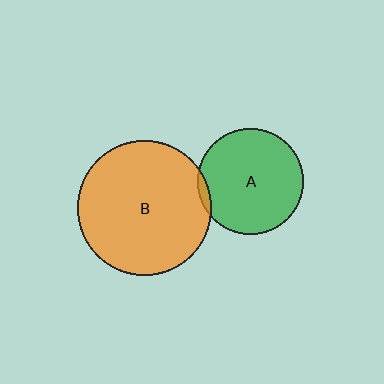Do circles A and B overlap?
Yes.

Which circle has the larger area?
Circle B (orange).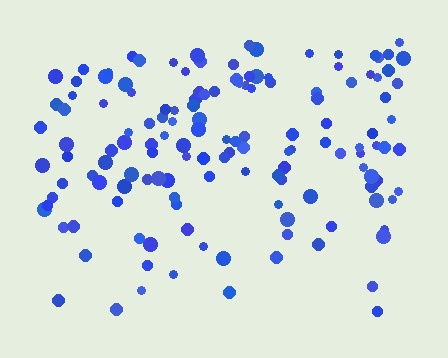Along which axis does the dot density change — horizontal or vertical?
Vertical.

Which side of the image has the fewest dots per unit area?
The bottom.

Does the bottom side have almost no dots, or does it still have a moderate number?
Still a moderate number, just noticeably fewer than the top.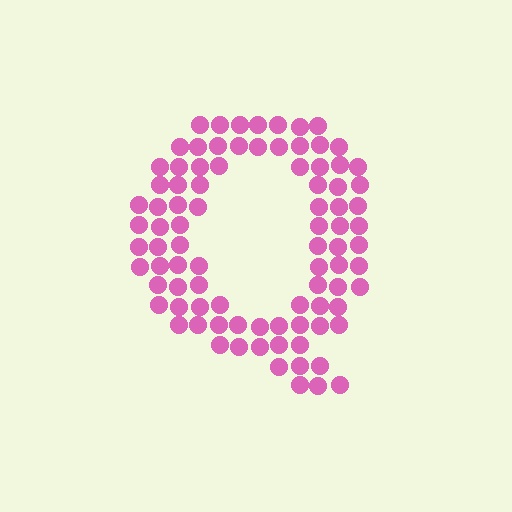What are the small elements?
The small elements are circles.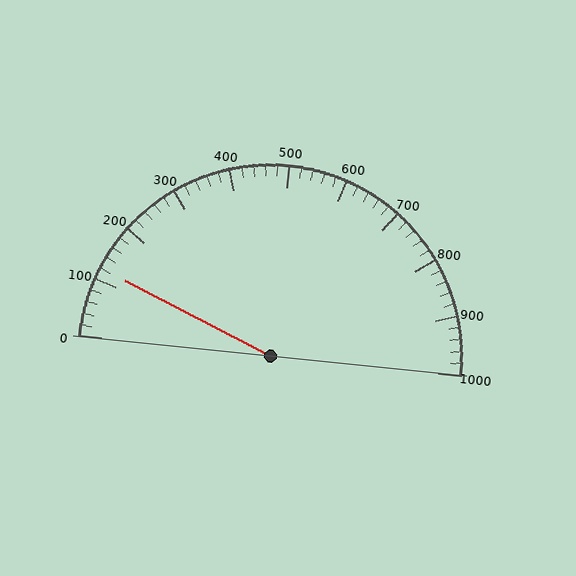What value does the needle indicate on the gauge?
The needle indicates approximately 120.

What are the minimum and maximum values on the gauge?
The gauge ranges from 0 to 1000.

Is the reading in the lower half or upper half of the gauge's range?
The reading is in the lower half of the range (0 to 1000).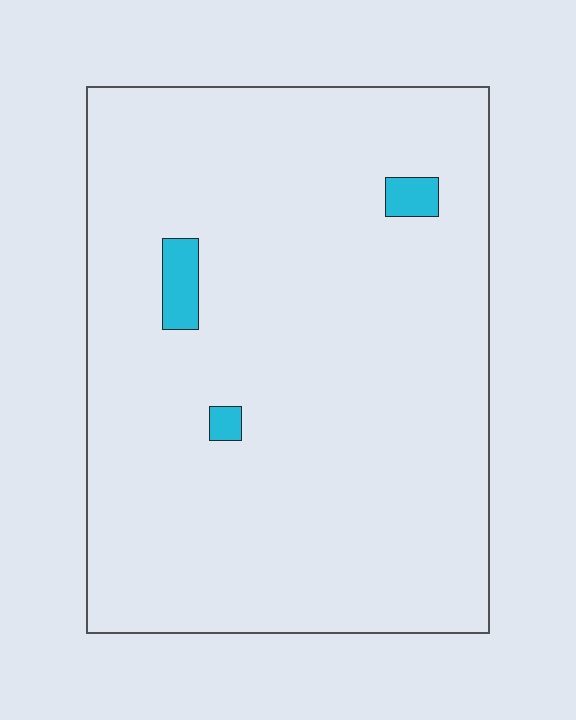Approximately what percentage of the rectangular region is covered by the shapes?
Approximately 5%.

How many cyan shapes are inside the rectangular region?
3.